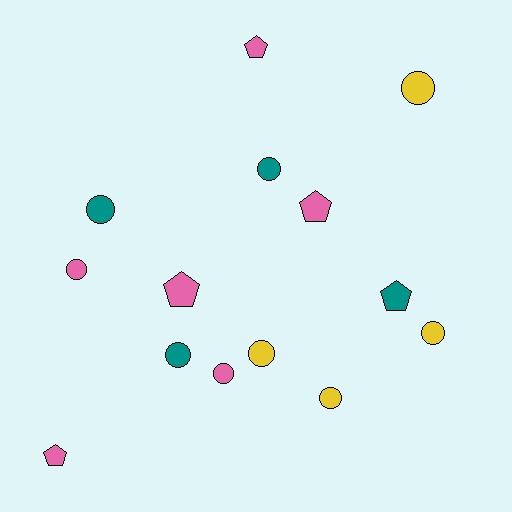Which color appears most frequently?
Pink, with 6 objects.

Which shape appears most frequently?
Circle, with 9 objects.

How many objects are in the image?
There are 14 objects.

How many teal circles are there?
There are 3 teal circles.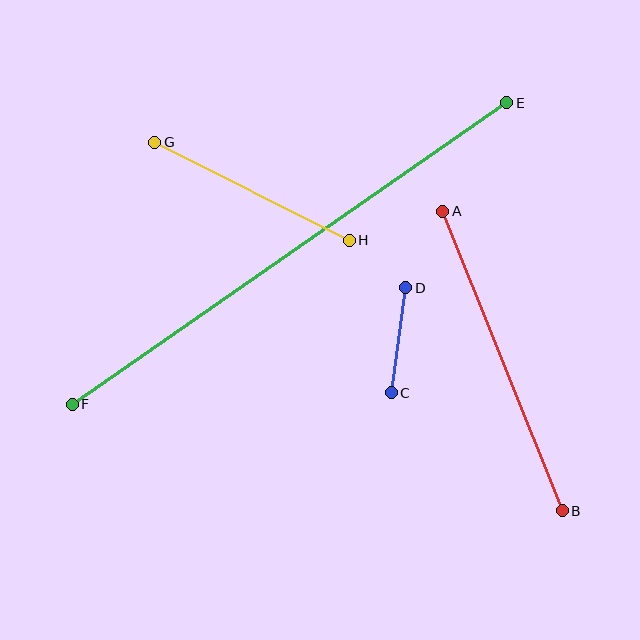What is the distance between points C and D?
The distance is approximately 106 pixels.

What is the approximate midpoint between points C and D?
The midpoint is at approximately (399, 340) pixels.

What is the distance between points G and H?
The distance is approximately 218 pixels.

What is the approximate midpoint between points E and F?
The midpoint is at approximately (290, 253) pixels.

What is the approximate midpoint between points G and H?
The midpoint is at approximately (252, 191) pixels.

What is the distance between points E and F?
The distance is approximately 529 pixels.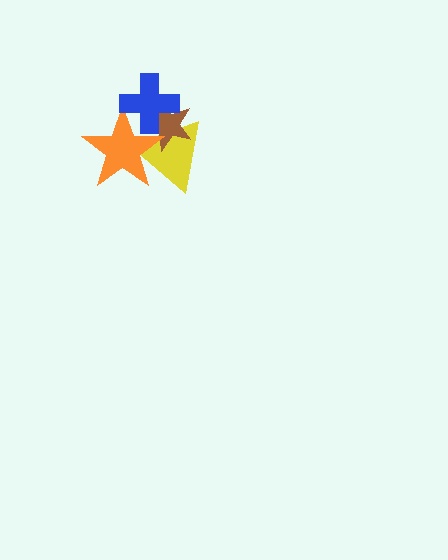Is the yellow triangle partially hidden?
Yes, it is partially covered by another shape.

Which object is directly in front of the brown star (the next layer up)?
The orange star is directly in front of the brown star.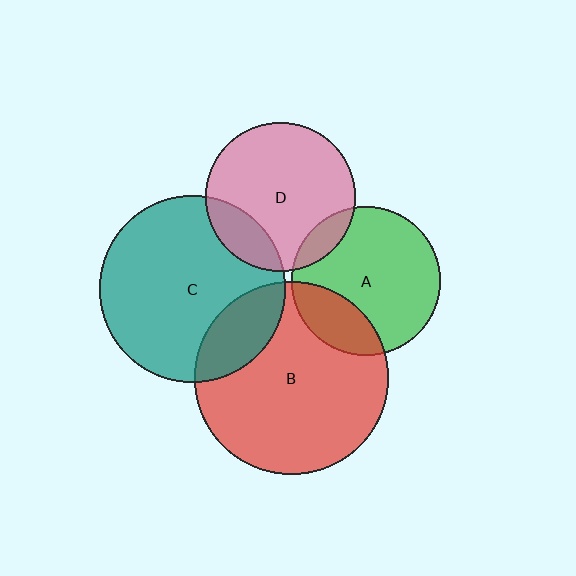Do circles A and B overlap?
Yes.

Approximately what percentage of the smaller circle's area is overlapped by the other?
Approximately 25%.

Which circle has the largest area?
Circle B (red).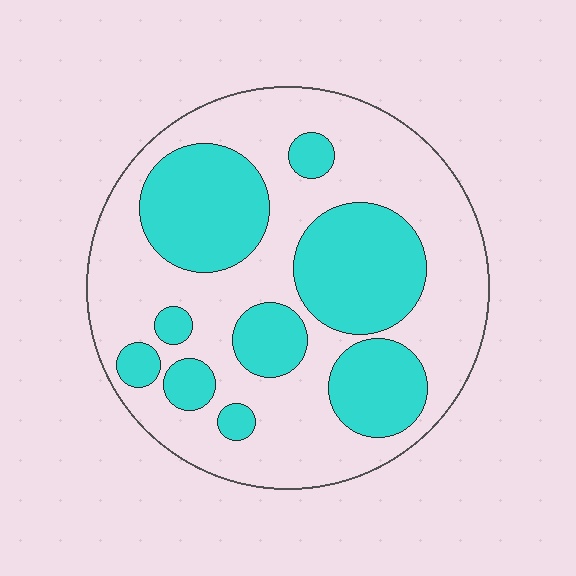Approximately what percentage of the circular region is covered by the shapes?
Approximately 35%.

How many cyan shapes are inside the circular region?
9.